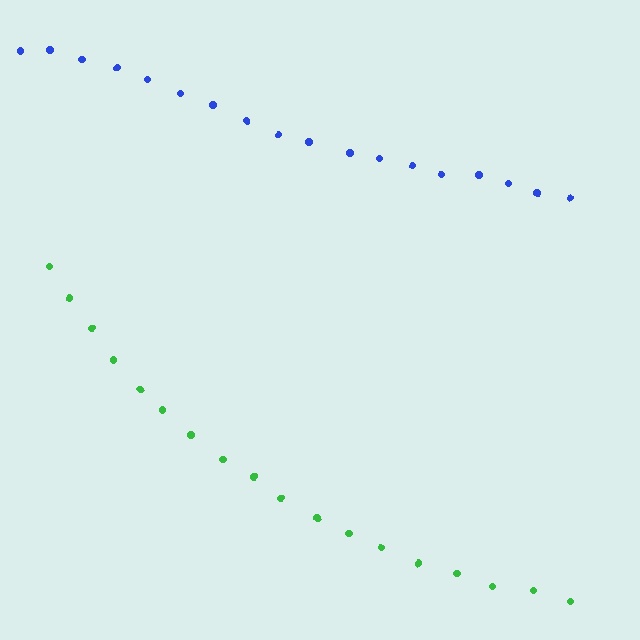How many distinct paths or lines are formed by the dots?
There are 2 distinct paths.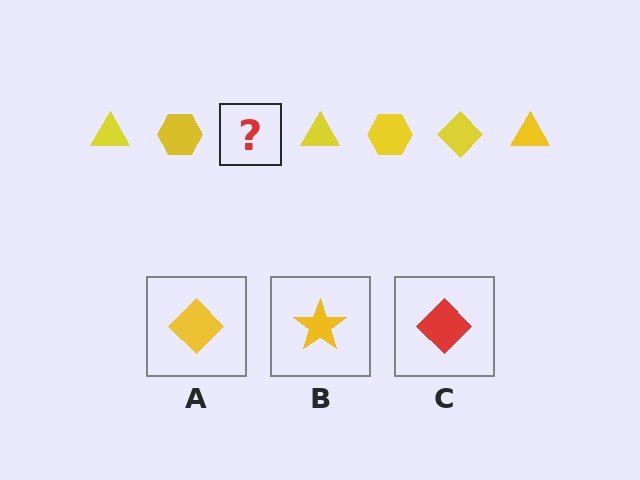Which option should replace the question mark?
Option A.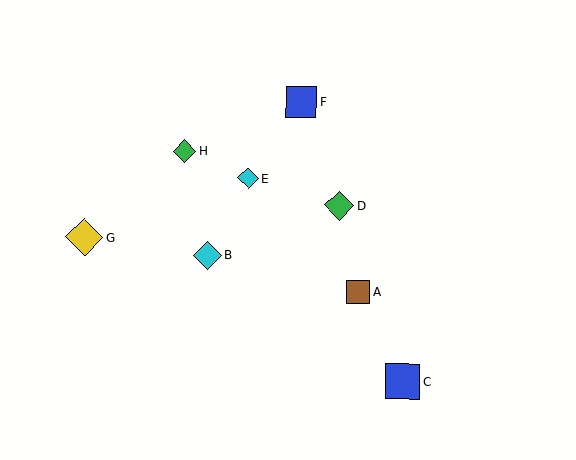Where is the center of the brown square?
The center of the brown square is at (358, 292).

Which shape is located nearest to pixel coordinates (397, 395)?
The blue square (labeled C) at (402, 381) is nearest to that location.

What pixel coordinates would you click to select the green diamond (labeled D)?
Click at (340, 206) to select the green diamond D.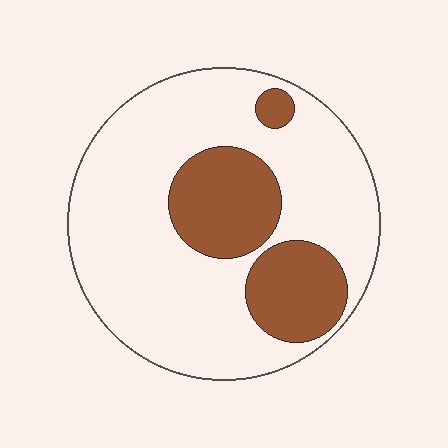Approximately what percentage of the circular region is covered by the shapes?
Approximately 25%.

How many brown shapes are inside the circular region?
3.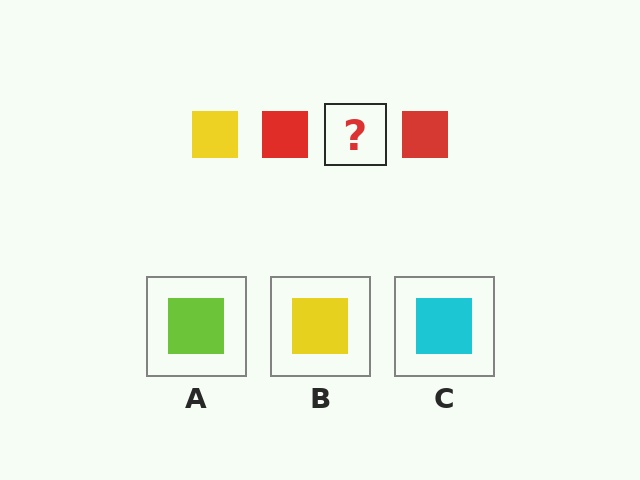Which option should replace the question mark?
Option B.